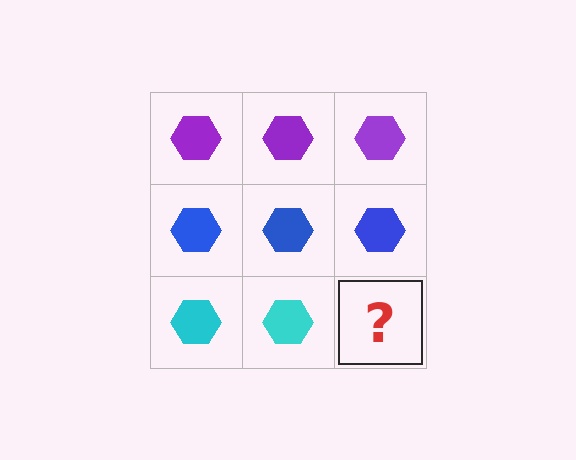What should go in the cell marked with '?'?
The missing cell should contain a cyan hexagon.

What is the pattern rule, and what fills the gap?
The rule is that each row has a consistent color. The gap should be filled with a cyan hexagon.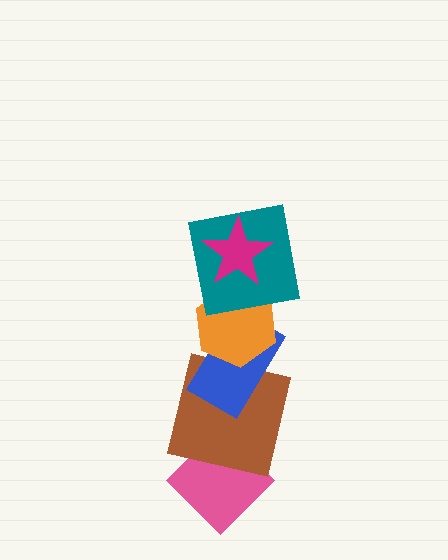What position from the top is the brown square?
The brown square is 5th from the top.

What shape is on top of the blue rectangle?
The orange hexagon is on top of the blue rectangle.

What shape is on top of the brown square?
The blue rectangle is on top of the brown square.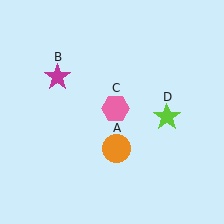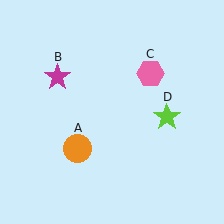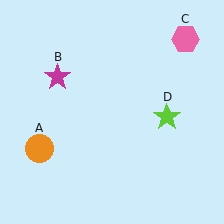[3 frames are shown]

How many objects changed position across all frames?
2 objects changed position: orange circle (object A), pink hexagon (object C).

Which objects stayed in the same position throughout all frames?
Magenta star (object B) and lime star (object D) remained stationary.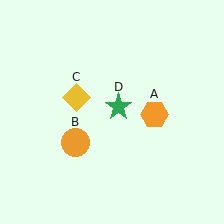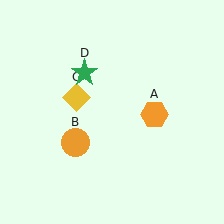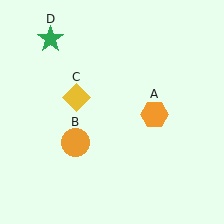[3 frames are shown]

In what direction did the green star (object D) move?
The green star (object D) moved up and to the left.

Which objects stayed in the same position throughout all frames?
Orange hexagon (object A) and orange circle (object B) and yellow diamond (object C) remained stationary.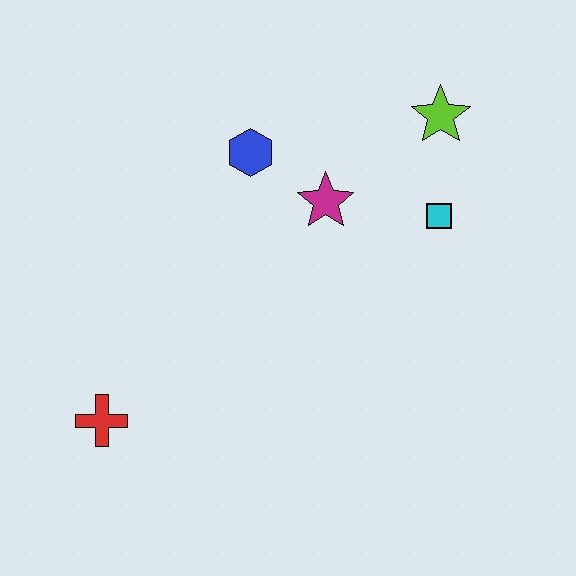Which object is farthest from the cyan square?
The red cross is farthest from the cyan square.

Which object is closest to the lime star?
The cyan square is closest to the lime star.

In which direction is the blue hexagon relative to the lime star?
The blue hexagon is to the left of the lime star.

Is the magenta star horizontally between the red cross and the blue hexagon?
No